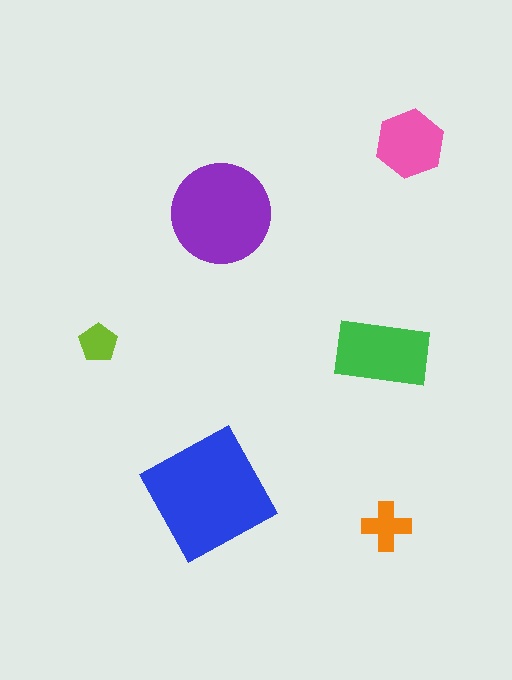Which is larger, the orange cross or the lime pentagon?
The orange cross.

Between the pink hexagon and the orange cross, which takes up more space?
The pink hexagon.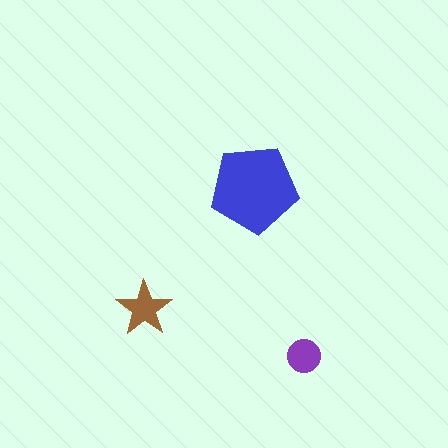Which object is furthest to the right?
The purple circle is rightmost.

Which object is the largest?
The blue pentagon.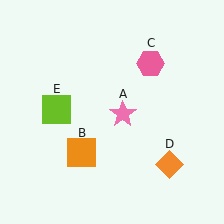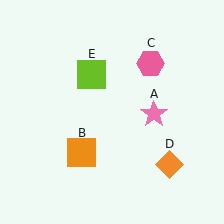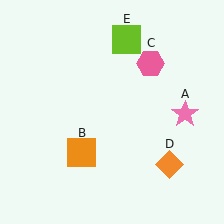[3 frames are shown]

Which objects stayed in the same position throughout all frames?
Orange square (object B) and pink hexagon (object C) and orange diamond (object D) remained stationary.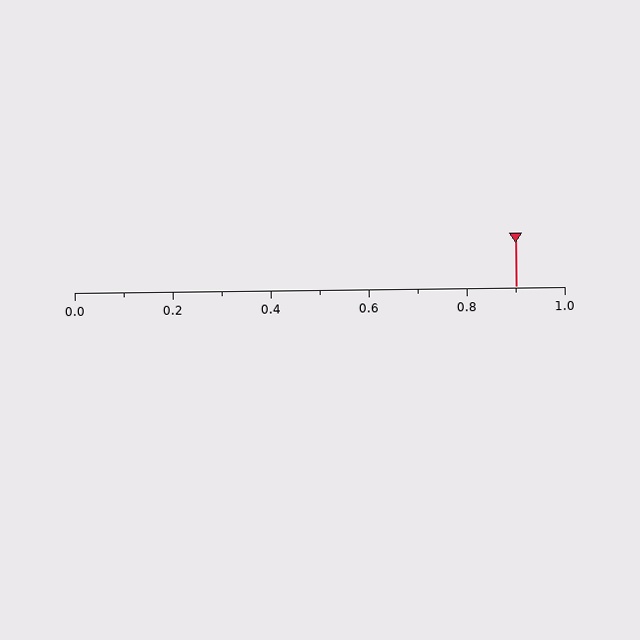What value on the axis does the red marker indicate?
The marker indicates approximately 0.9.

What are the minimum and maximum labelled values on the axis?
The axis runs from 0.0 to 1.0.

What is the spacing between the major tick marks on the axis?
The major ticks are spaced 0.2 apart.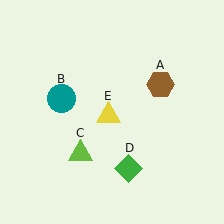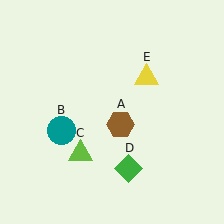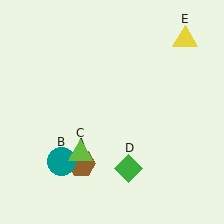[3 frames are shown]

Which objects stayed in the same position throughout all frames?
Lime triangle (object C) and green diamond (object D) remained stationary.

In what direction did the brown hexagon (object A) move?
The brown hexagon (object A) moved down and to the left.